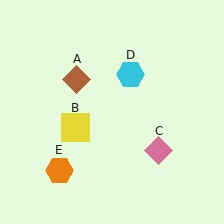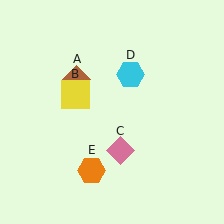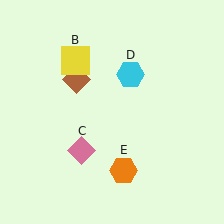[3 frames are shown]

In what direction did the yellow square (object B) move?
The yellow square (object B) moved up.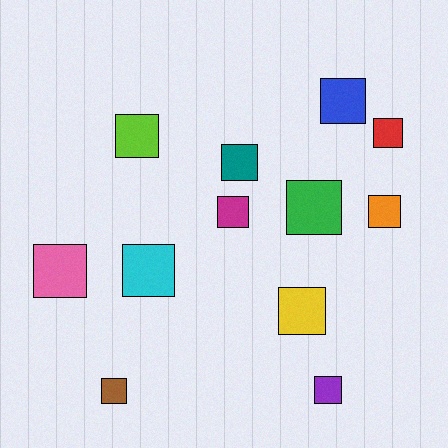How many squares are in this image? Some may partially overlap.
There are 12 squares.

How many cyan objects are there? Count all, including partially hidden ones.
There is 1 cyan object.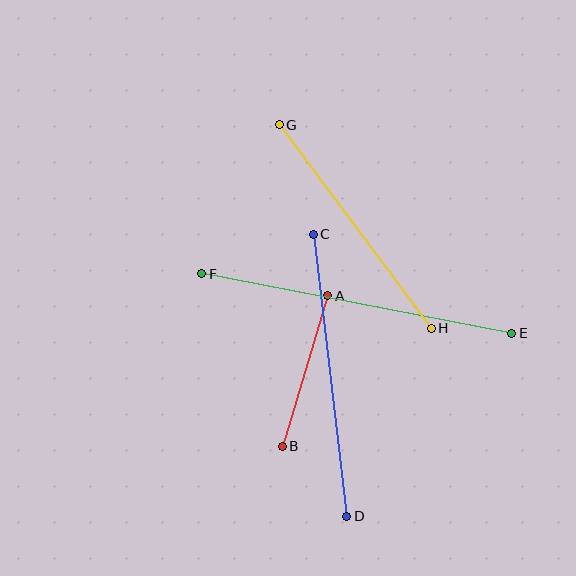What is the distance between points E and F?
The distance is approximately 315 pixels.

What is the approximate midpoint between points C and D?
The midpoint is at approximately (330, 375) pixels.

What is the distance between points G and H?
The distance is approximately 254 pixels.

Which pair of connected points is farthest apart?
Points E and F are farthest apart.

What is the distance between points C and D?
The distance is approximately 284 pixels.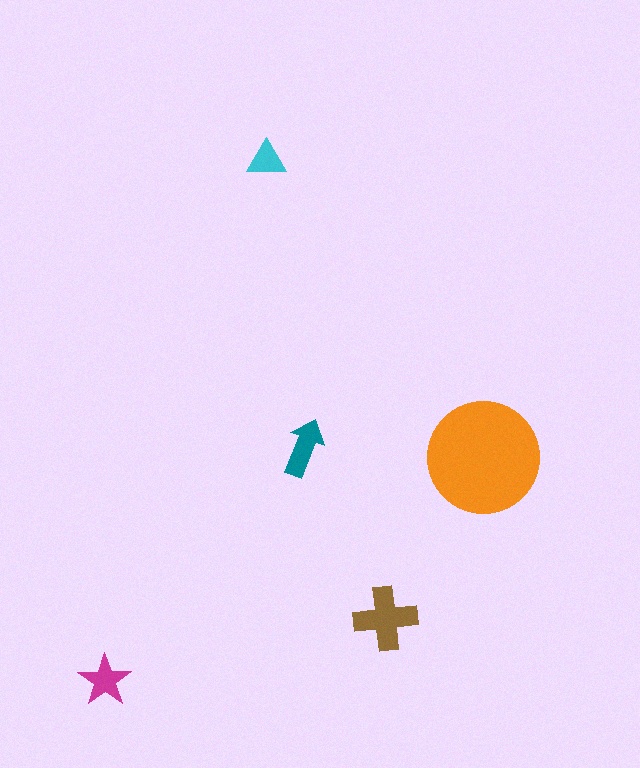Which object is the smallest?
The cyan triangle.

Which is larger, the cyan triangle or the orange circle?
The orange circle.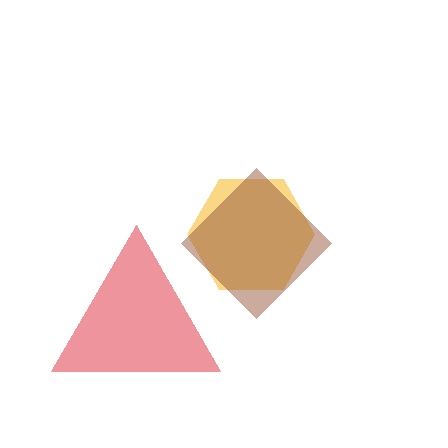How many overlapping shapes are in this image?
There are 3 overlapping shapes in the image.